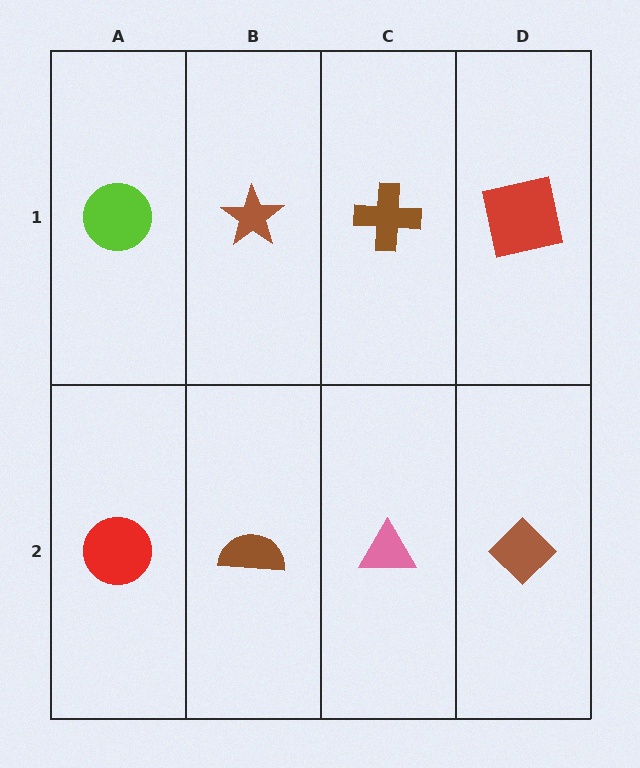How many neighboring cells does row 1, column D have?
2.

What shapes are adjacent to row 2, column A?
A lime circle (row 1, column A), a brown semicircle (row 2, column B).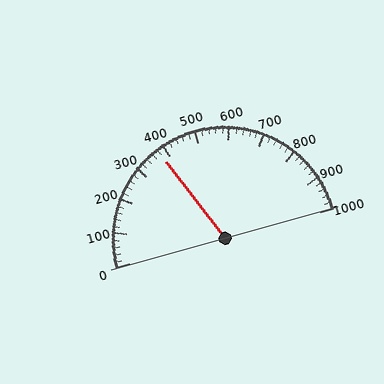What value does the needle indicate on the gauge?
The needle indicates approximately 380.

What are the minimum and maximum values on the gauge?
The gauge ranges from 0 to 1000.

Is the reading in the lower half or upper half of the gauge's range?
The reading is in the lower half of the range (0 to 1000).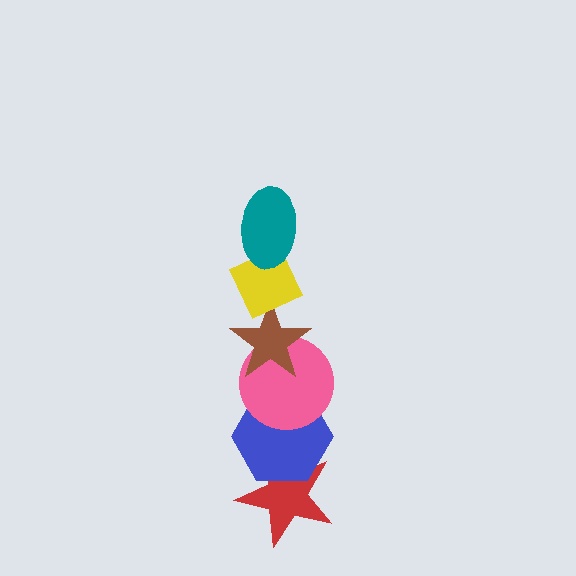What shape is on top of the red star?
The blue hexagon is on top of the red star.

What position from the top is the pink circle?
The pink circle is 4th from the top.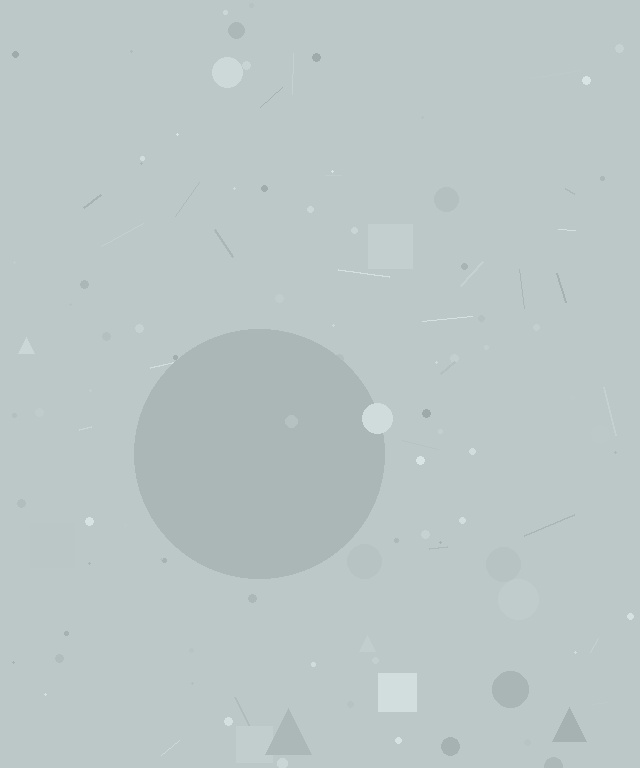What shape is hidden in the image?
A circle is hidden in the image.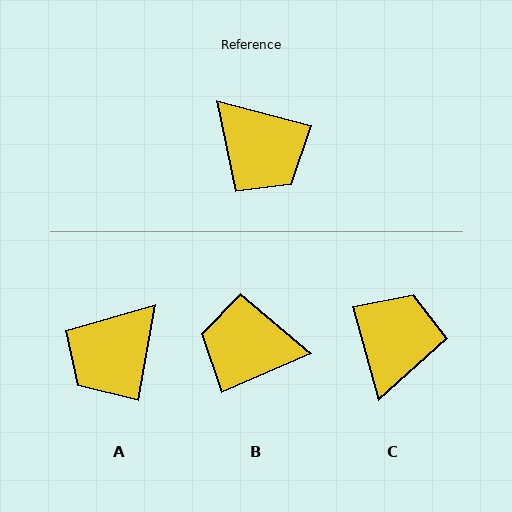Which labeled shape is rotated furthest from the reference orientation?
B, about 142 degrees away.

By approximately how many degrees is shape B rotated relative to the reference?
Approximately 142 degrees clockwise.